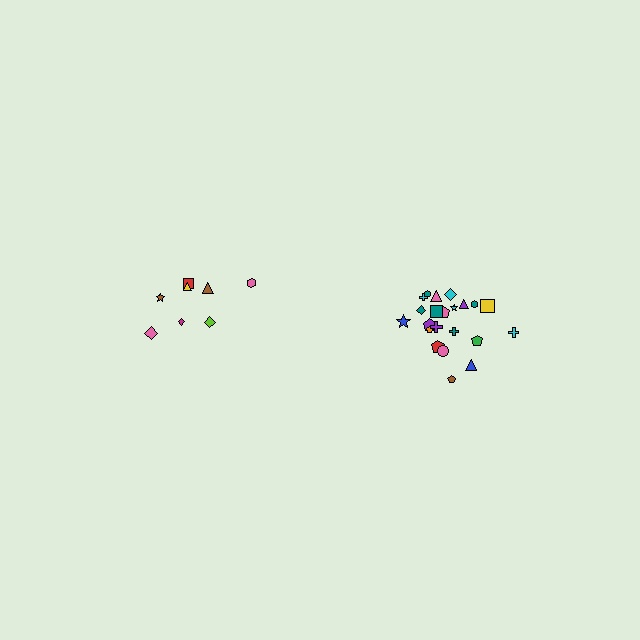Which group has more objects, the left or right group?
The right group.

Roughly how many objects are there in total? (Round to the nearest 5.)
Roughly 30 objects in total.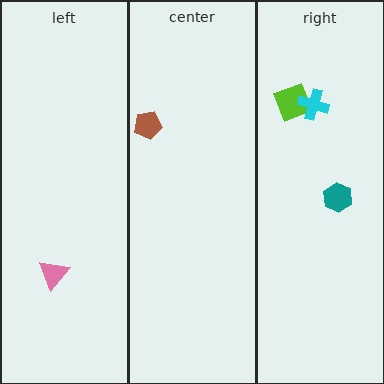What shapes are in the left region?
The pink triangle.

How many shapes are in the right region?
3.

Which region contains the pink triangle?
The left region.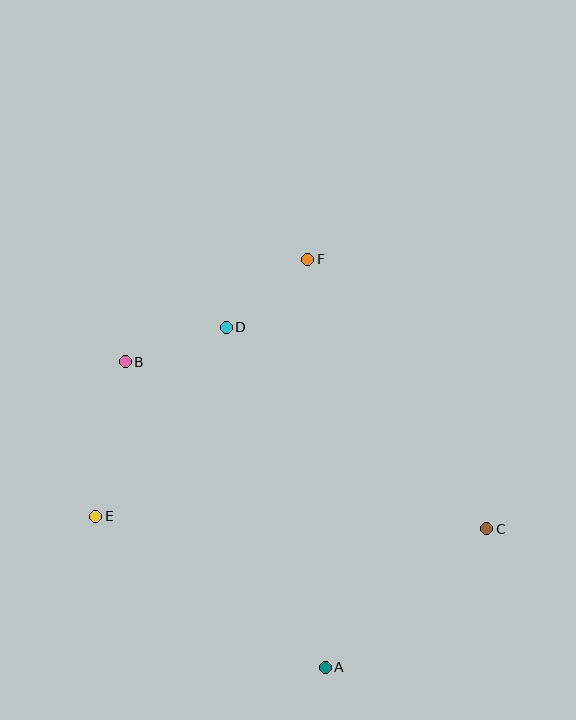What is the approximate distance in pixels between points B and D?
The distance between B and D is approximately 107 pixels.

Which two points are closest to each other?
Points D and F are closest to each other.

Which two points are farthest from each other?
Points A and F are farthest from each other.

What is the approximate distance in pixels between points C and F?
The distance between C and F is approximately 323 pixels.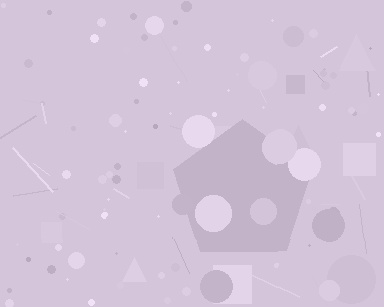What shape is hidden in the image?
A pentagon is hidden in the image.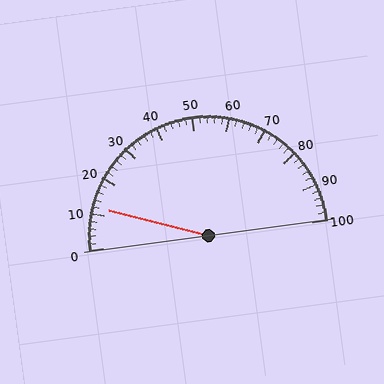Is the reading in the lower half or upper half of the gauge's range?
The reading is in the lower half of the range (0 to 100).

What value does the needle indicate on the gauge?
The needle indicates approximately 12.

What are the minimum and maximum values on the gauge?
The gauge ranges from 0 to 100.